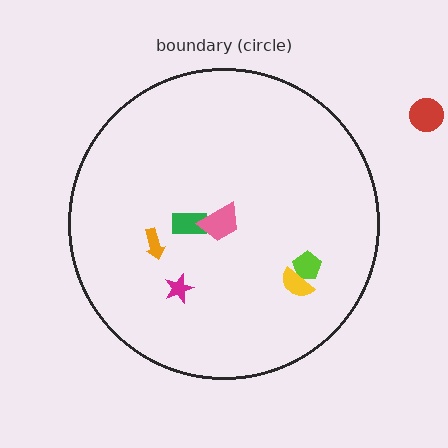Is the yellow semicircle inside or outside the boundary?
Inside.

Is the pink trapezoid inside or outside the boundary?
Inside.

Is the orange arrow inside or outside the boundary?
Inside.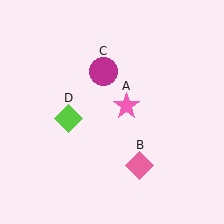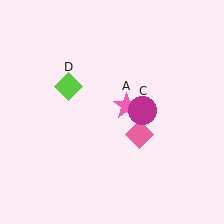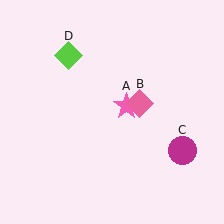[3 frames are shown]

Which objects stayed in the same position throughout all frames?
Pink star (object A) remained stationary.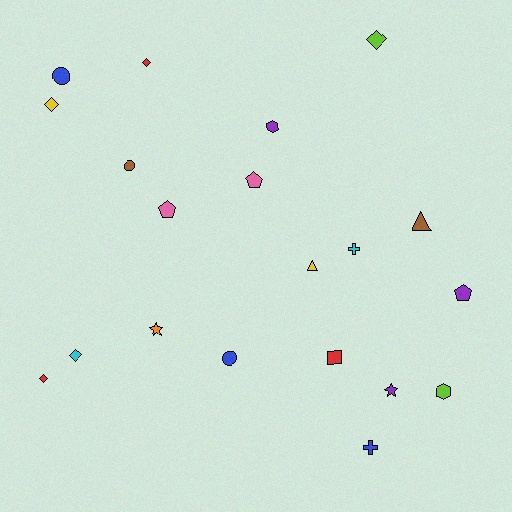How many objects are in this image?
There are 20 objects.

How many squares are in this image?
There is 1 square.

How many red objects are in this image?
There are 3 red objects.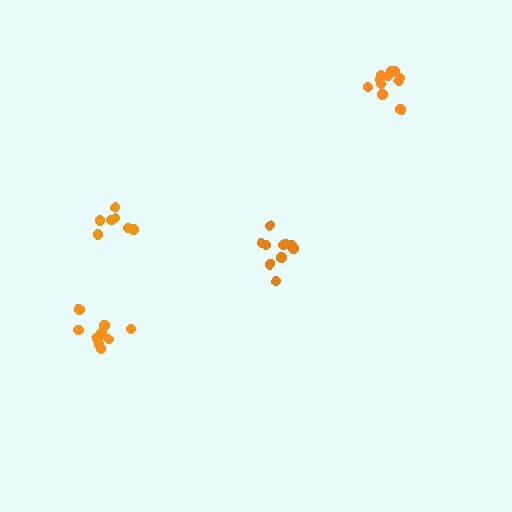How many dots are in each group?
Group 1: 10 dots, Group 2: 7 dots, Group 3: 9 dots, Group 4: 11 dots (37 total).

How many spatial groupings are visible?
There are 4 spatial groupings.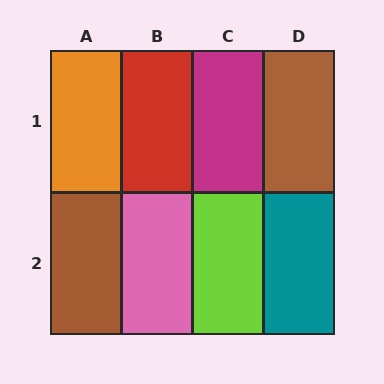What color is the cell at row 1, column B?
Red.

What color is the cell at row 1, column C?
Magenta.